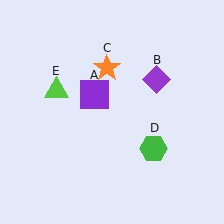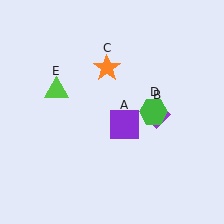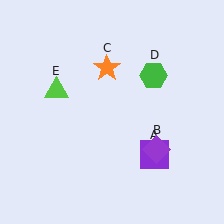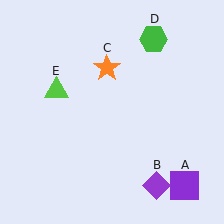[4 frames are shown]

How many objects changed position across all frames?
3 objects changed position: purple square (object A), purple diamond (object B), green hexagon (object D).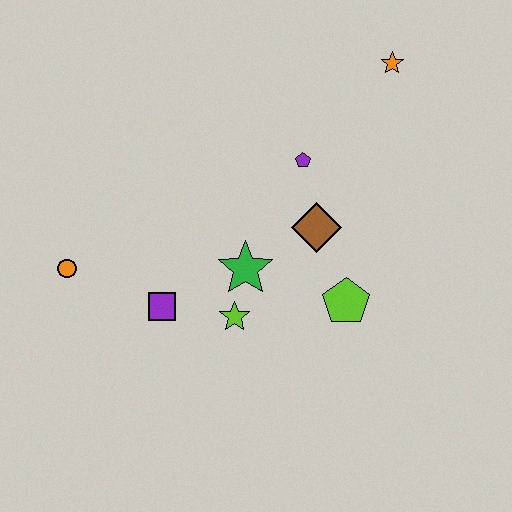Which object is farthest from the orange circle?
The orange star is farthest from the orange circle.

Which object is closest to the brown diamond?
The purple pentagon is closest to the brown diamond.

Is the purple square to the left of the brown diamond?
Yes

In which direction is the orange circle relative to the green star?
The orange circle is to the left of the green star.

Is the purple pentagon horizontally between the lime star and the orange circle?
No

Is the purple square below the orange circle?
Yes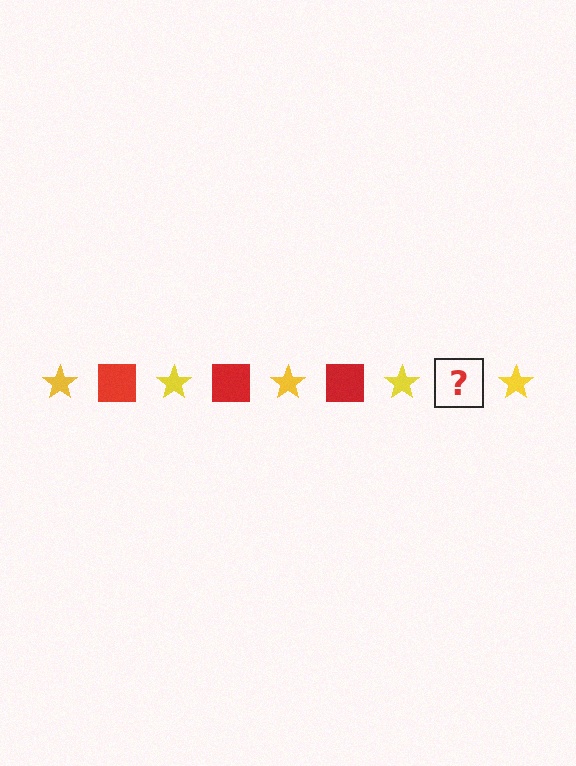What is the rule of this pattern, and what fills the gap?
The rule is that the pattern alternates between yellow star and red square. The gap should be filled with a red square.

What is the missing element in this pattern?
The missing element is a red square.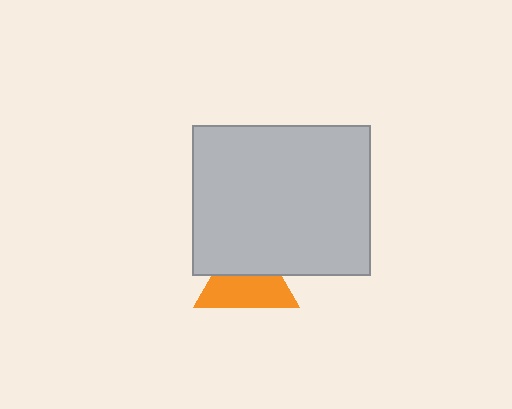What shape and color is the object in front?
The object in front is a light gray rectangle.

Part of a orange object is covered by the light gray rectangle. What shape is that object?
It is a triangle.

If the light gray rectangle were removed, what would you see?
You would see the complete orange triangle.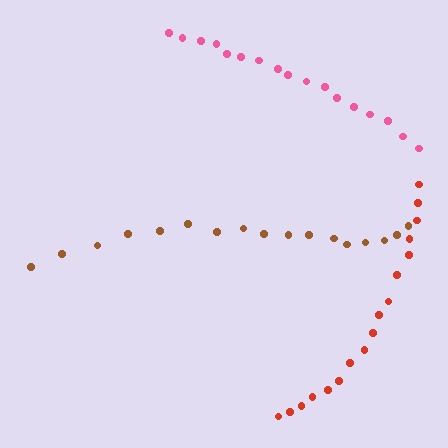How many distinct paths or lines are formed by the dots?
There are 3 distinct paths.